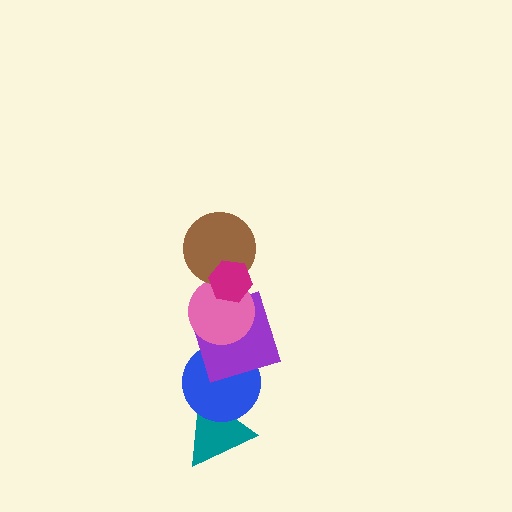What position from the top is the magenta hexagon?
The magenta hexagon is 1st from the top.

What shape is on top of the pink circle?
The brown circle is on top of the pink circle.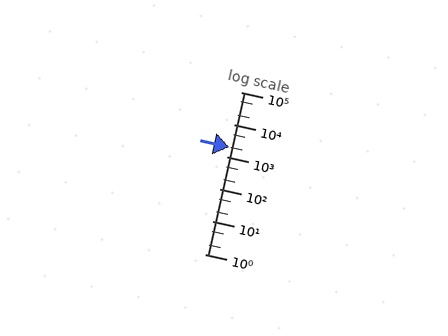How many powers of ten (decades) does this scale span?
The scale spans 5 decades, from 1 to 100000.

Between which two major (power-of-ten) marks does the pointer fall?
The pointer is between 1000 and 10000.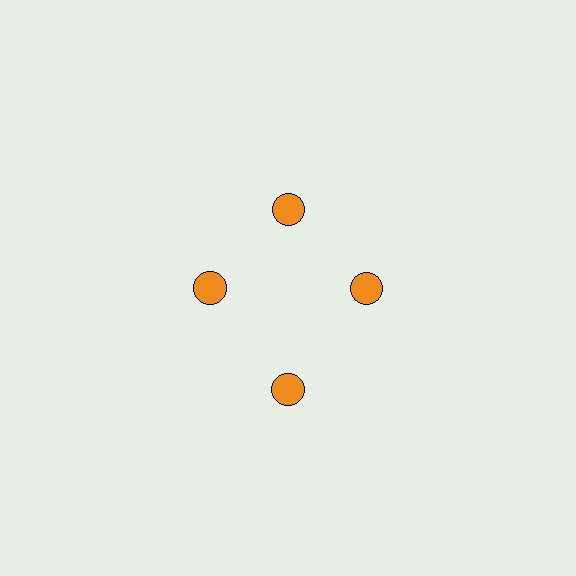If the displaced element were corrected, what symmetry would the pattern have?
It would have 4-fold rotational symmetry — the pattern would map onto itself every 90 degrees.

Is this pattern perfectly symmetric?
No. The 4 orange circles are arranged in a ring, but one element near the 6 o'clock position is pushed outward from the center, breaking the 4-fold rotational symmetry.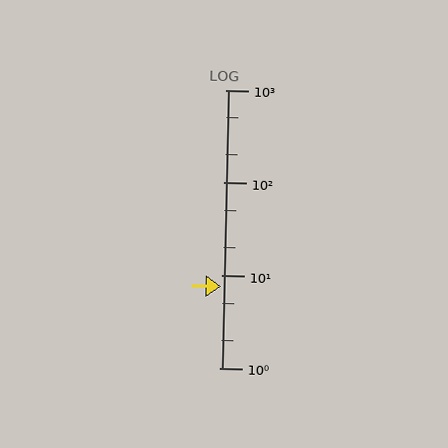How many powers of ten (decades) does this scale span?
The scale spans 3 decades, from 1 to 1000.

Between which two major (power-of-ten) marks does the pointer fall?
The pointer is between 1 and 10.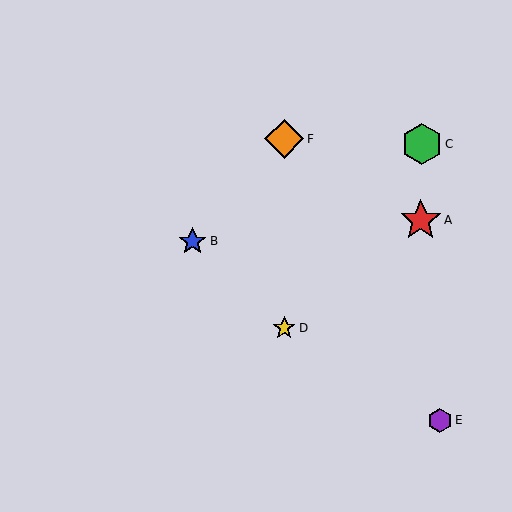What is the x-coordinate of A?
Object A is at x≈421.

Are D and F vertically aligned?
Yes, both are at x≈284.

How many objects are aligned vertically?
2 objects (D, F) are aligned vertically.